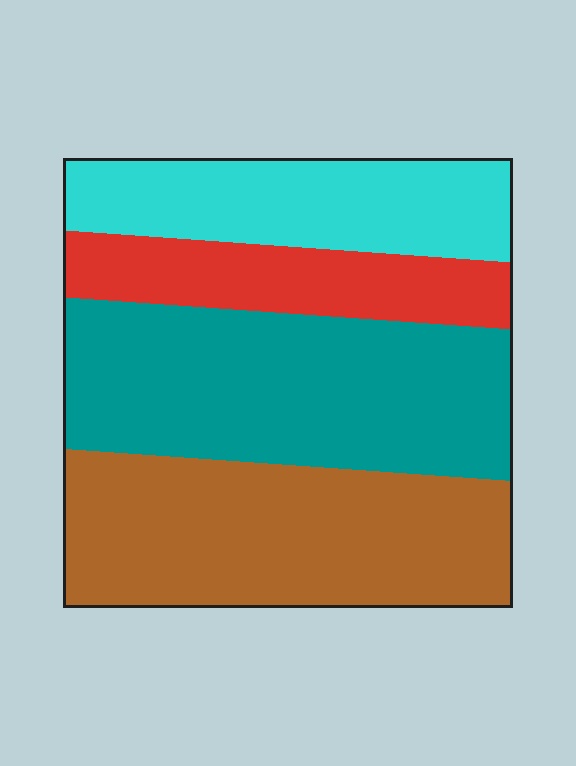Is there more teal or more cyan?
Teal.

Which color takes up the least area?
Red, at roughly 15%.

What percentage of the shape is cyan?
Cyan covers around 20% of the shape.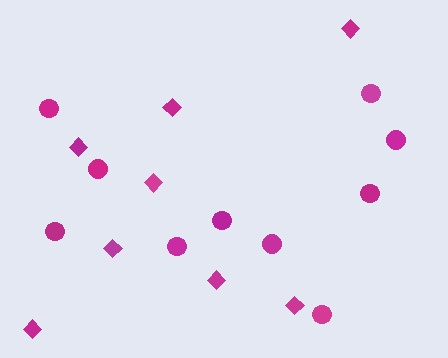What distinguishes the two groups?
There are 2 groups: one group of circles (10) and one group of diamonds (8).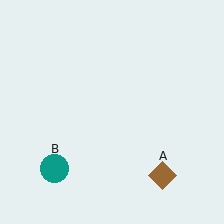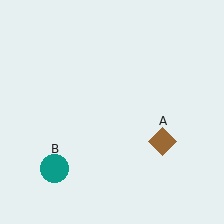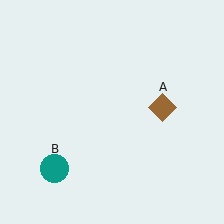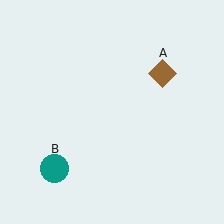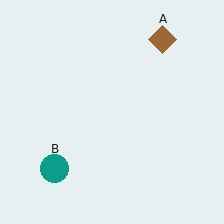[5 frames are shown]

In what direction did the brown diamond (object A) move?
The brown diamond (object A) moved up.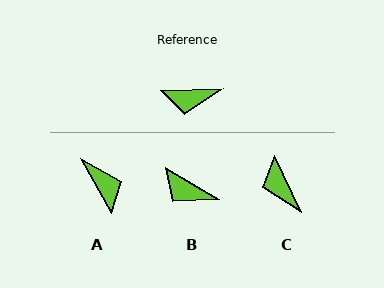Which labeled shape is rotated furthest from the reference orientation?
A, about 118 degrees away.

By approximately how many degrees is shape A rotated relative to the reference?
Approximately 118 degrees counter-clockwise.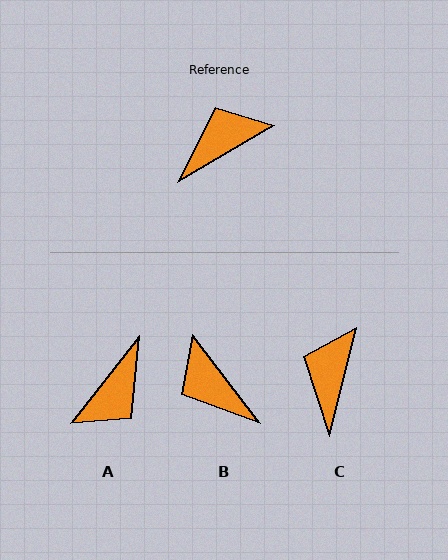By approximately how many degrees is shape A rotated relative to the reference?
Approximately 158 degrees clockwise.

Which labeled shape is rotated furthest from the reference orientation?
A, about 158 degrees away.